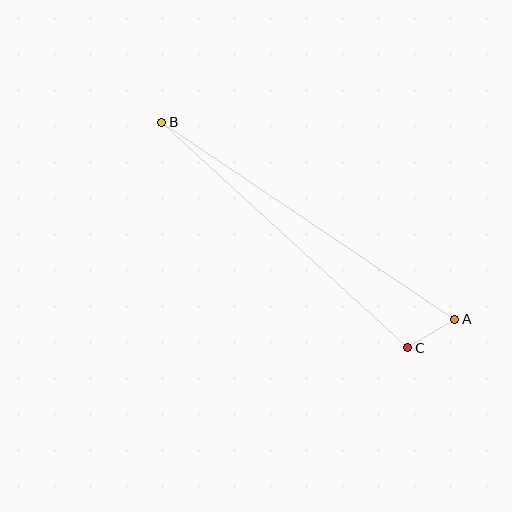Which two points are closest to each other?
Points A and C are closest to each other.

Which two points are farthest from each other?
Points A and B are farthest from each other.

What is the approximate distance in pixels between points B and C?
The distance between B and C is approximately 334 pixels.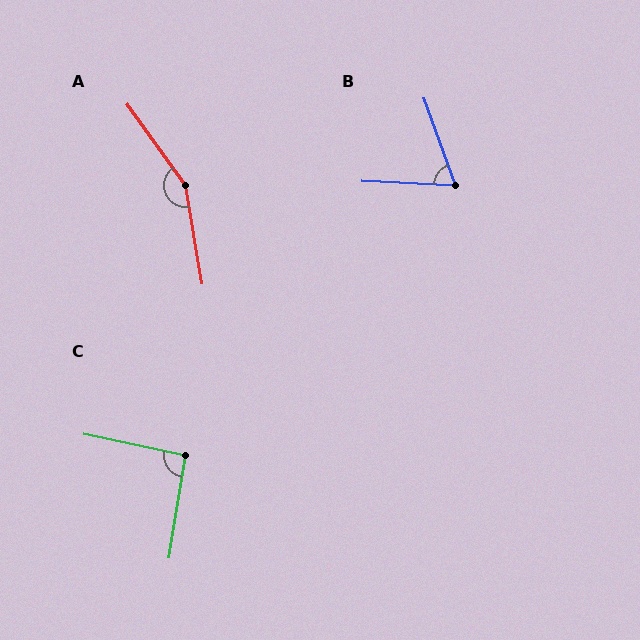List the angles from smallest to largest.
B (67°), C (93°), A (154°).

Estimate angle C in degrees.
Approximately 93 degrees.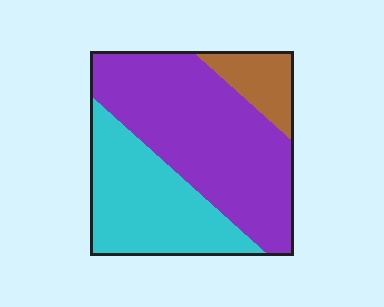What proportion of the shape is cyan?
Cyan covers about 35% of the shape.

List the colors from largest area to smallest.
From largest to smallest: purple, cyan, brown.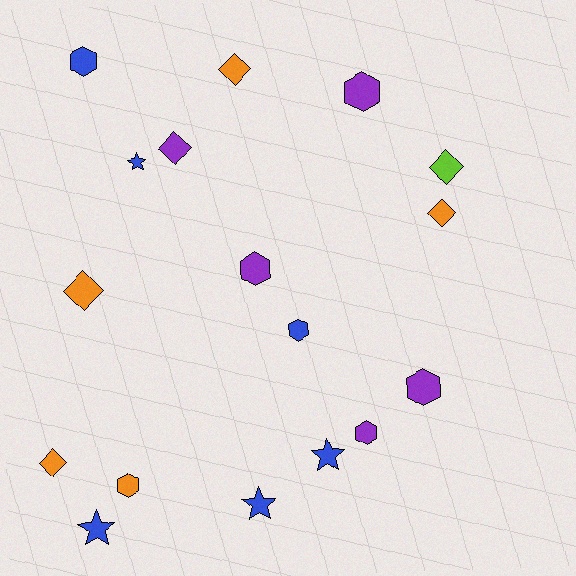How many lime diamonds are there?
There is 1 lime diamond.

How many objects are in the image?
There are 17 objects.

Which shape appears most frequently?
Hexagon, with 7 objects.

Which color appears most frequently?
Blue, with 6 objects.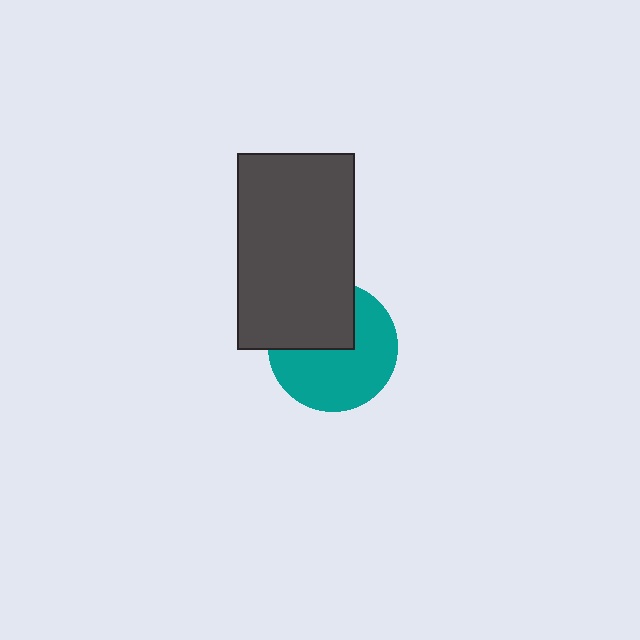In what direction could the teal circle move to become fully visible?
The teal circle could move down. That would shift it out from behind the dark gray rectangle entirely.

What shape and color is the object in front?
The object in front is a dark gray rectangle.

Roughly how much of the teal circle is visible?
About half of it is visible (roughly 62%).